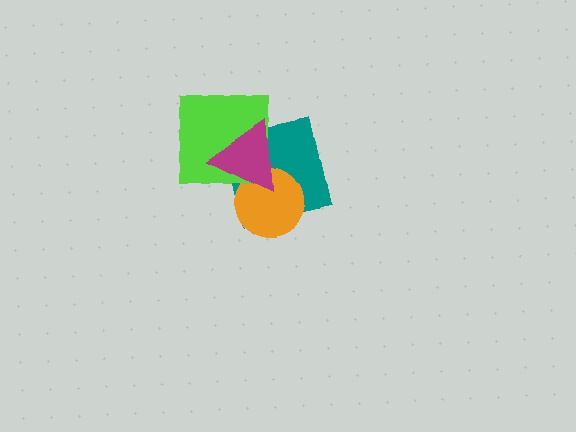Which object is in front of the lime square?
The magenta triangle is in front of the lime square.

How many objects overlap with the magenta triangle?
3 objects overlap with the magenta triangle.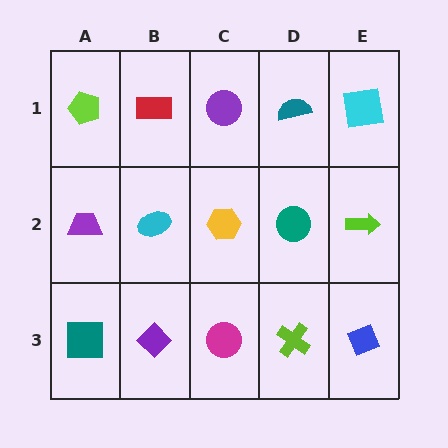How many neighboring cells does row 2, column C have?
4.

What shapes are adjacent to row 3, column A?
A purple trapezoid (row 2, column A), a purple diamond (row 3, column B).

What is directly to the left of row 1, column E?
A teal semicircle.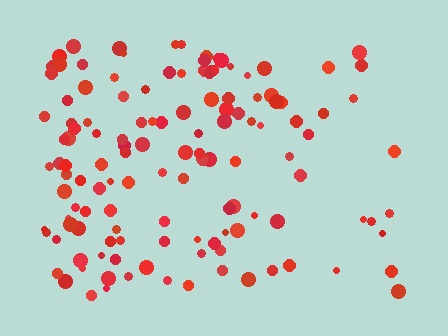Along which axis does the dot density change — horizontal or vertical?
Horizontal.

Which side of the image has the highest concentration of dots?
The left.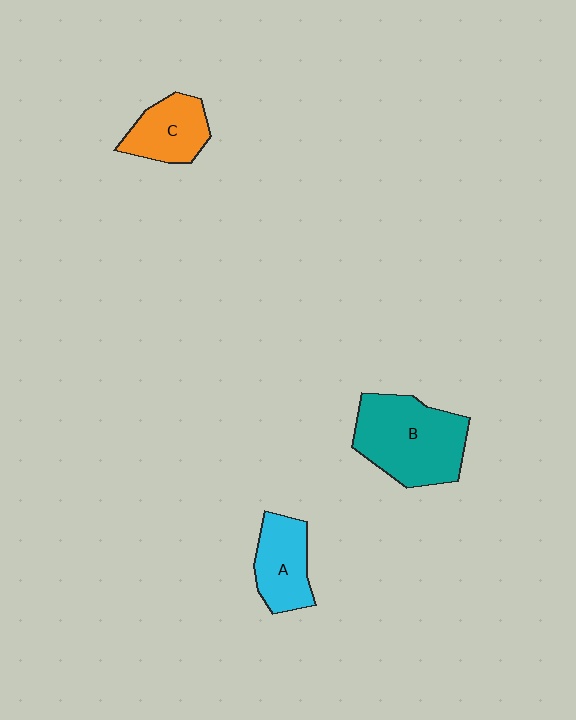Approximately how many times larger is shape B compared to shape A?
Approximately 1.7 times.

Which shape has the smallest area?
Shape C (orange).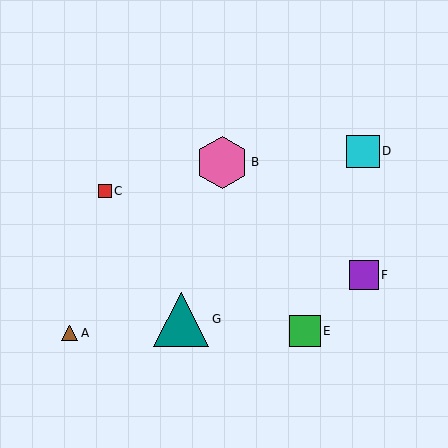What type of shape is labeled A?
Shape A is a brown triangle.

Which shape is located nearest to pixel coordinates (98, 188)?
The red square (labeled C) at (105, 191) is nearest to that location.